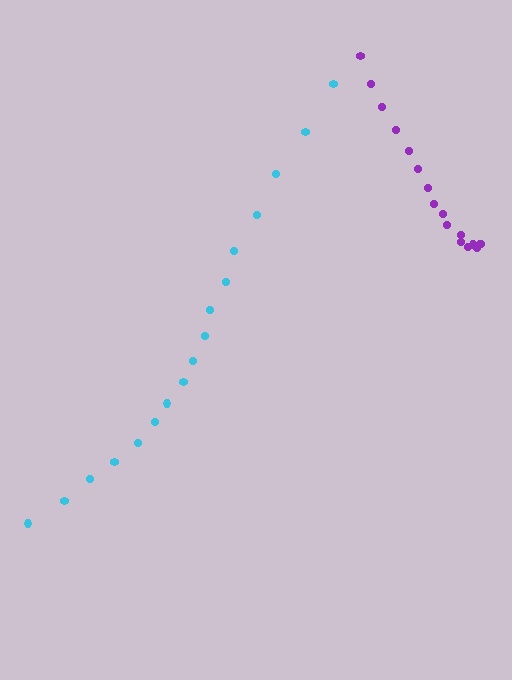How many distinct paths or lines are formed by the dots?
There are 2 distinct paths.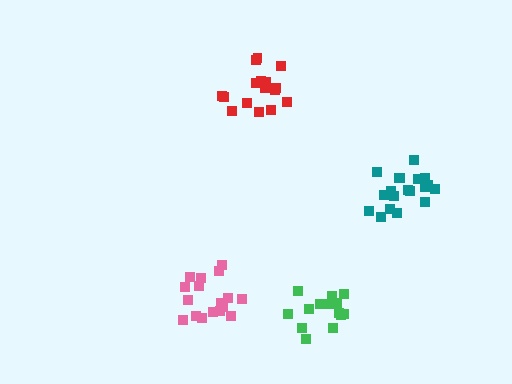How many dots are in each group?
Group 1: 17 dots, Group 2: 16 dots, Group 3: 14 dots, Group 4: 19 dots (66 total).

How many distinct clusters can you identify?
There are 4 distinct clusters.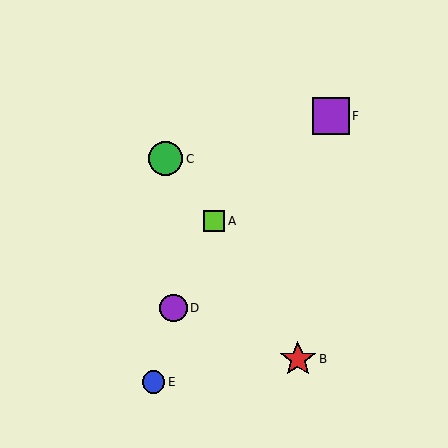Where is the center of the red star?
The center of the red star is at (298, 359).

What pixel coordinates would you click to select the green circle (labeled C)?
Click at (166, 159) to select the green circle C.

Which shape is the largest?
The purple square (labeled F) is the largest.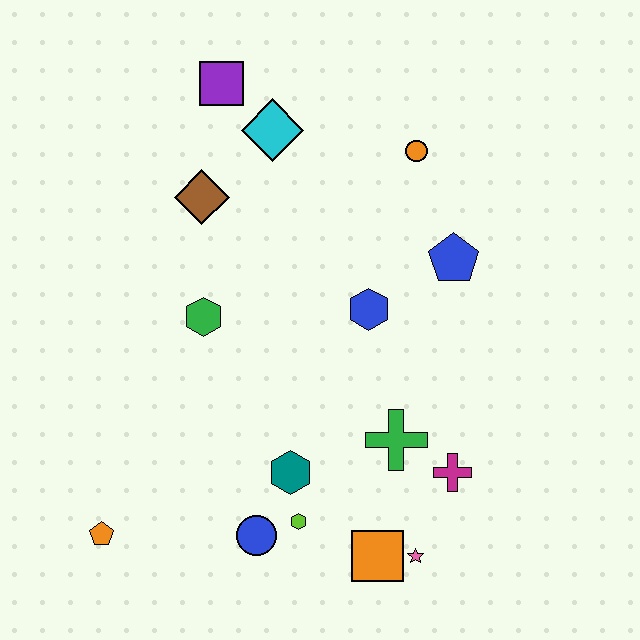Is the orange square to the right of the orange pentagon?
Yes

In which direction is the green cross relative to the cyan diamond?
The green cross is below the cyan diamond.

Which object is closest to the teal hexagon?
The lime hexagon is closest to the teal hexagon.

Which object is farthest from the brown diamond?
The pink star is farthest from the brown diamond.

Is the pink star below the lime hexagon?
Yes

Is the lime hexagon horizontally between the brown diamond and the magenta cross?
Yes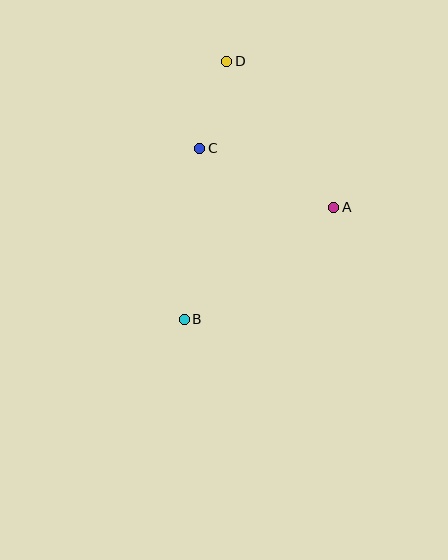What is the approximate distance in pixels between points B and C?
The distance between B and C is approximately 172 pixels.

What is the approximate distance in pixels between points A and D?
The distance between A and D is approximately 181 pixels.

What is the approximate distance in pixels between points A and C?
The distance between A and C is approximately 146 pixels.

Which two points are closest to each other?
Points C and D are closest to each other.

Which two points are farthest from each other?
Points B and D are farthest from each other.